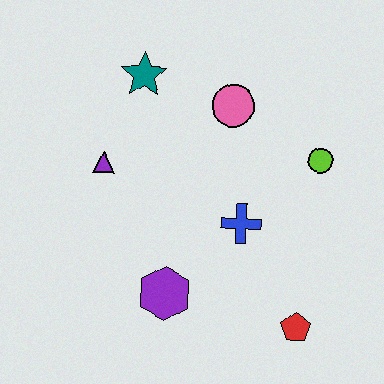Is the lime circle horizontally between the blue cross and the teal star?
No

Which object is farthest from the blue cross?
The teal star is farthest from the blue cross.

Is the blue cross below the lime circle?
Yes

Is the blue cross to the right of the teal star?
Yes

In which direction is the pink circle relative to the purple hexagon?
The pink circle is above the purple hexagon.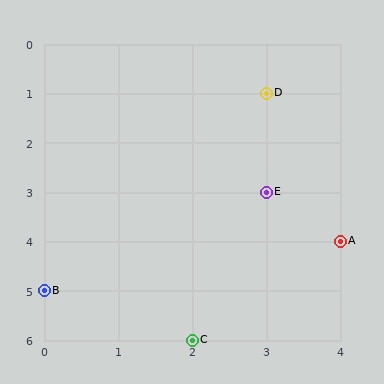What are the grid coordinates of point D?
Point D is at grid coordinates (3, 1).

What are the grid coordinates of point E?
Point E is at grid coordinates (3, 3).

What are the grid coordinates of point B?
Point B is at grid coordinates (0, 5).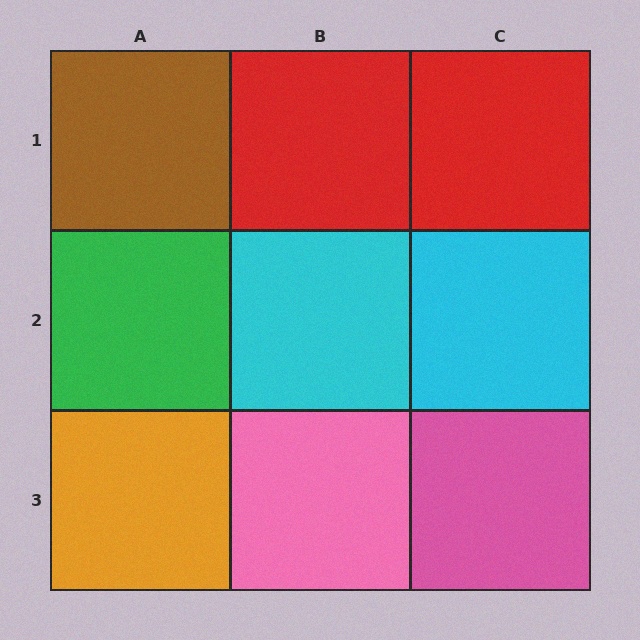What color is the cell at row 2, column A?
Green.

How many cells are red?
2 cells are red.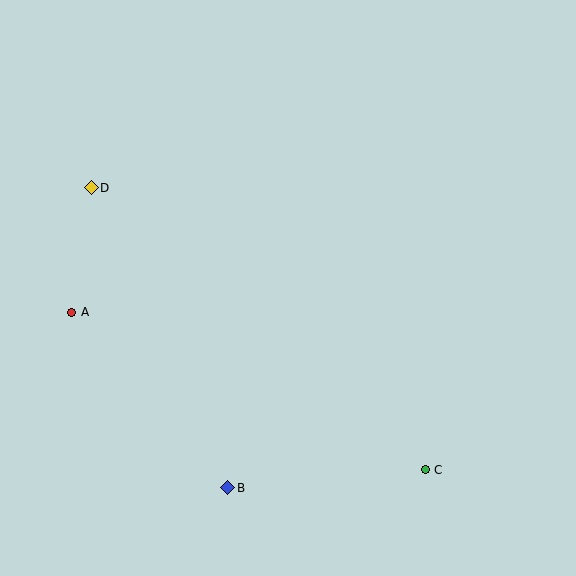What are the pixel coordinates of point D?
Point D is at (91, 188).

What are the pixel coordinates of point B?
Point B is at (228, 488).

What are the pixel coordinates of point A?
Point A is at (72, 313).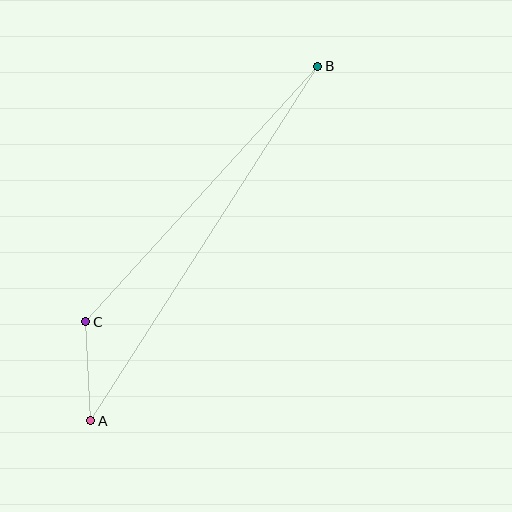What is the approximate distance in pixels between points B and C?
The distance between B and C is approximately 345 pixels.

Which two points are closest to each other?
Points A and C are closest to each other.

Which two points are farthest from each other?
Points A and B are farthest from each other.